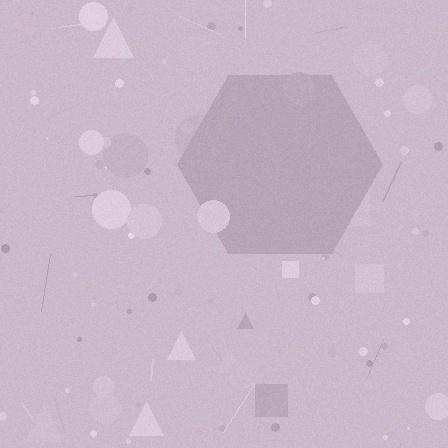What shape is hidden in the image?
A hexagon is hidden in the image.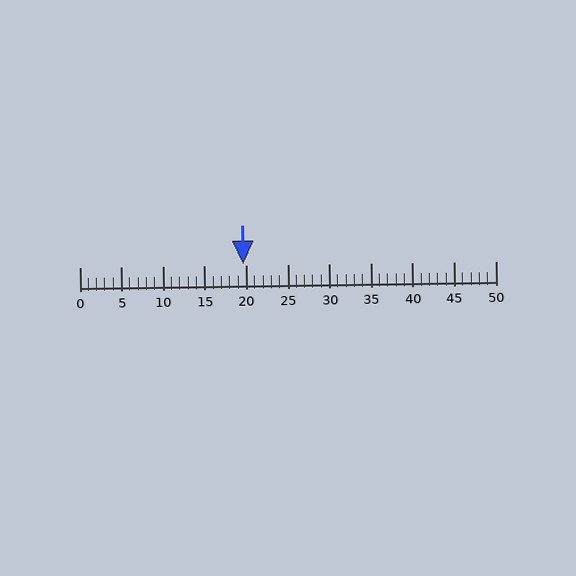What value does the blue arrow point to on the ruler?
The blue arrow points to approximately 20.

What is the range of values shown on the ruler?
The ruler shows values from 0 to 50.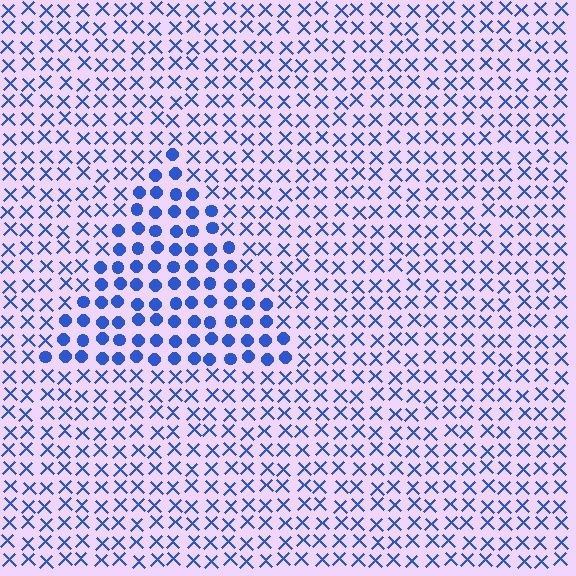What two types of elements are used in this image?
The image uses circles inside the triangle region and X marks outside it.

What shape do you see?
I see a triangle.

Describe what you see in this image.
The image is filled with small blue elements arranged in a uniform grid. A triangle-shaped region contains circles, while the surrounding area contains X marks. The boundary is defined purely by the change in element shape.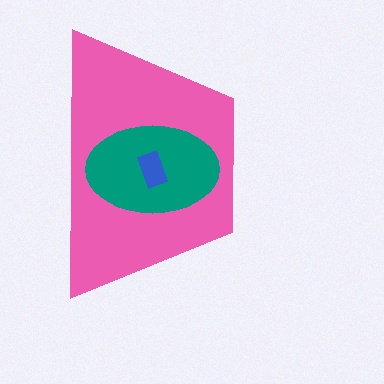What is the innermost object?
The blue rectangle.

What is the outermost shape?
The pink trapezoid.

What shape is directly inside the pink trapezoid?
The teal ellipse.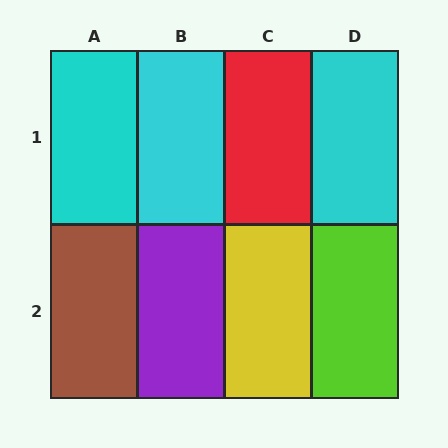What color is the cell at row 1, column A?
Cyan.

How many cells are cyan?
3 cells are cyan.